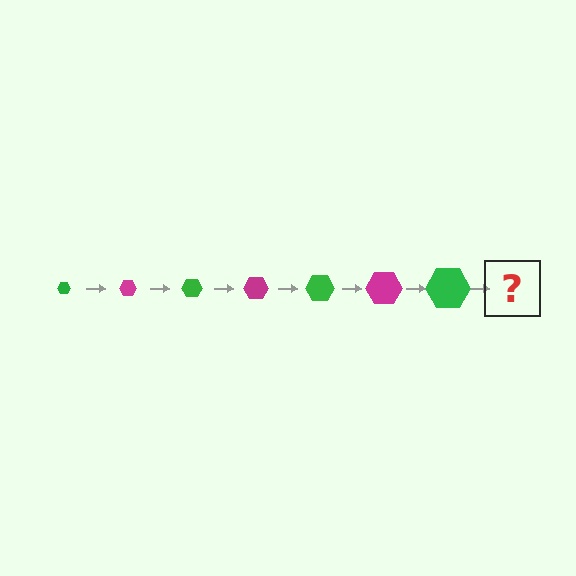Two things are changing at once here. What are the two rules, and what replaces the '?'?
The two rules are that the hexagon grows larger each step and the color cycles through green and magenta. The '?' should be a magenta hexagon, larger than the previous one.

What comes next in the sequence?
The next element should be a magenta hexagon, larger than the previous one.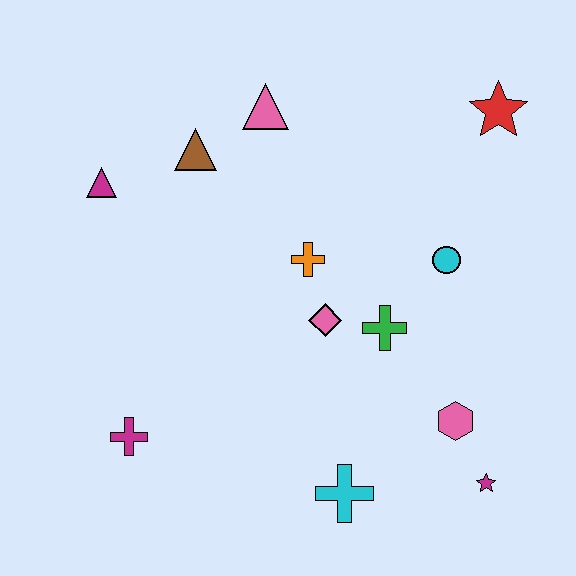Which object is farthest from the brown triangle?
The magenta star is farthest from the brown triangle.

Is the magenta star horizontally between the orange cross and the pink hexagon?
No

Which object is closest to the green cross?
The pink diamond is closest to the green cross.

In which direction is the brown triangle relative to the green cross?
The brown triangle is to the left of the green cross.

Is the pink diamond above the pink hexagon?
Yes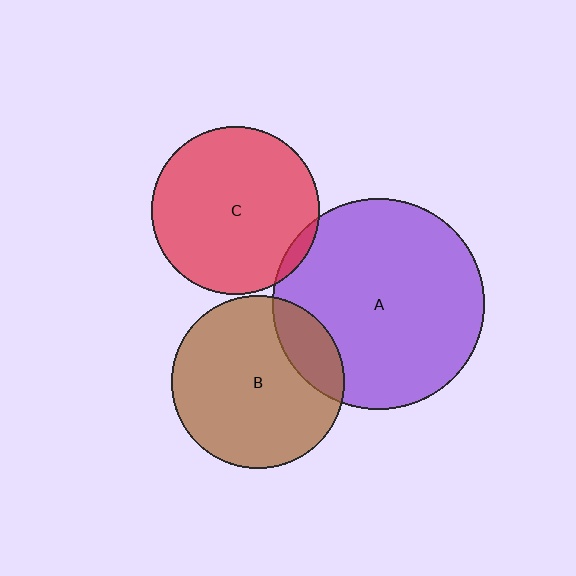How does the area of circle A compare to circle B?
Approximately 1.5 times.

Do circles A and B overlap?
Yes.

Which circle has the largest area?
Circle A (purple).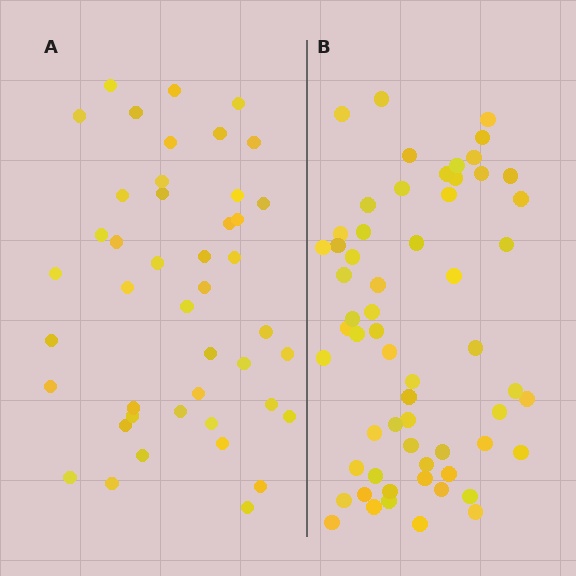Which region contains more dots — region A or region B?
Region B (the right region) has more dots.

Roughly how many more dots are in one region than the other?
Region B has approximately 15 more dots than region A.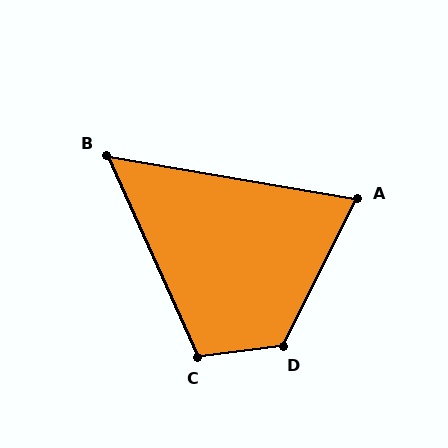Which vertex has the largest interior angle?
D, at approximately 124 degrees.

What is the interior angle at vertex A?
Approximately 73 degrees (acute).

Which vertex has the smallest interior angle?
B, at approximately 56 degrees.